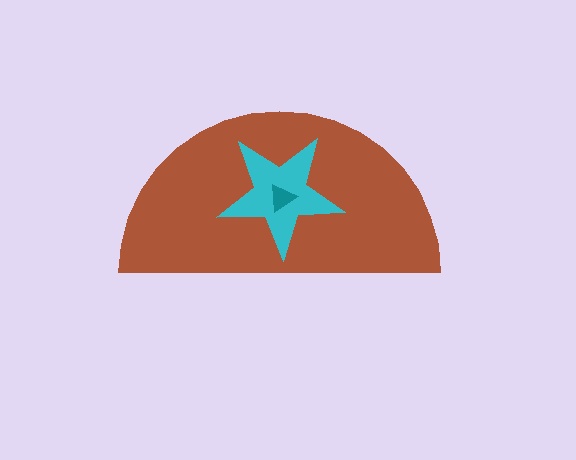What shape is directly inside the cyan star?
The teal triangle.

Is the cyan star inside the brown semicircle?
Yes.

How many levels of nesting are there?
3.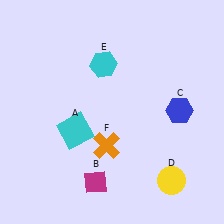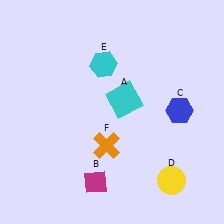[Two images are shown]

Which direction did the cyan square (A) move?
The cyan square (A) moved right.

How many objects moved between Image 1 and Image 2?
1 object moved between the two images.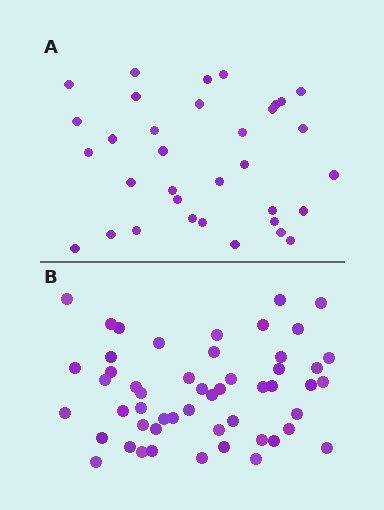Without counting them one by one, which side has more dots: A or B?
Region B (the bottom region) has more dots.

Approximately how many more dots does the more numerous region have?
Region B has approximately 20 more dots than region A.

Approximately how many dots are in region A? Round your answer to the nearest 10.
About 30 dots. (The exact count is 34, which rounds to 30.)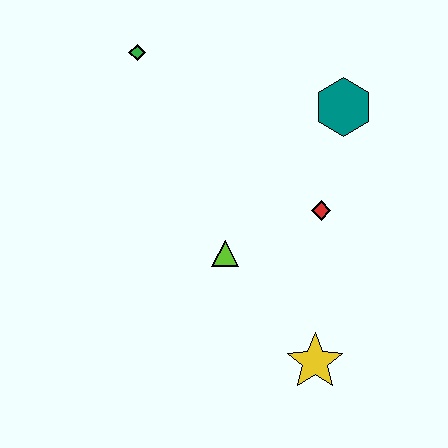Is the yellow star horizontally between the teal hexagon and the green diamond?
Yes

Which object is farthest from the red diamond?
The green diamond is farthest from the red diamond.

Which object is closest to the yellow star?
The lime triangle is closest to the yellow star.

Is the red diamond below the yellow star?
No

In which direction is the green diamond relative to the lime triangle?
The green diamond is above the lime triangle.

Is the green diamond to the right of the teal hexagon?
No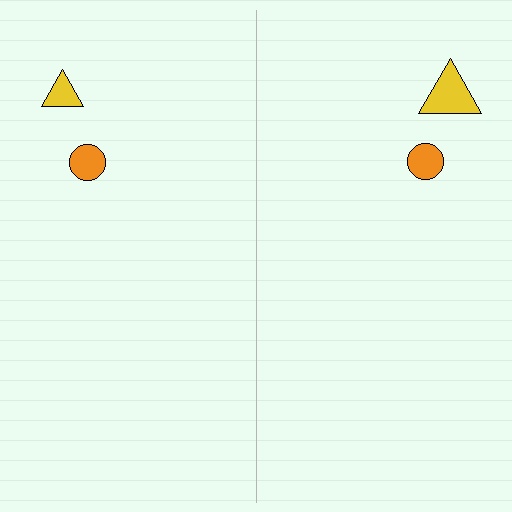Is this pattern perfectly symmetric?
No, the pattern is not perfectly symmetric. The yellow triangle on the right side has a different size than its mirror counterpart.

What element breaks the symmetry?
The yellow triangle on the right side has a different size than its mirror counterpart.